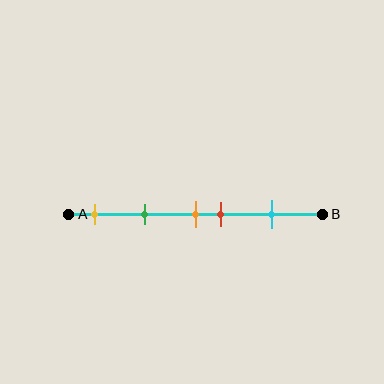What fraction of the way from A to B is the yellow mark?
The yellow mark is approximately 10% (0.1) of the way from A to B.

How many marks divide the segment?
There are 5 marks dividing the segment.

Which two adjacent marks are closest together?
The orange and red marks are the closest adjacent pair.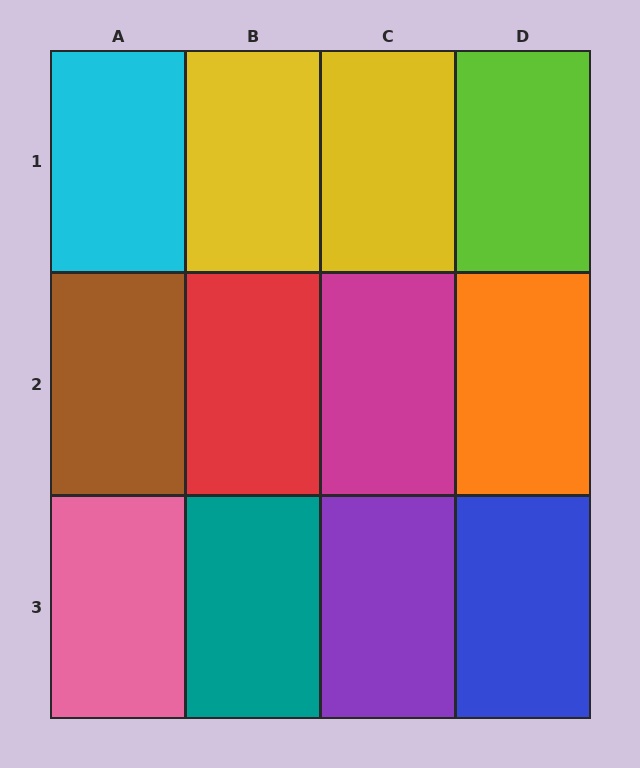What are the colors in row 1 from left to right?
Cyan, yellow, yellow, lime.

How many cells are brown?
1 cell is brown.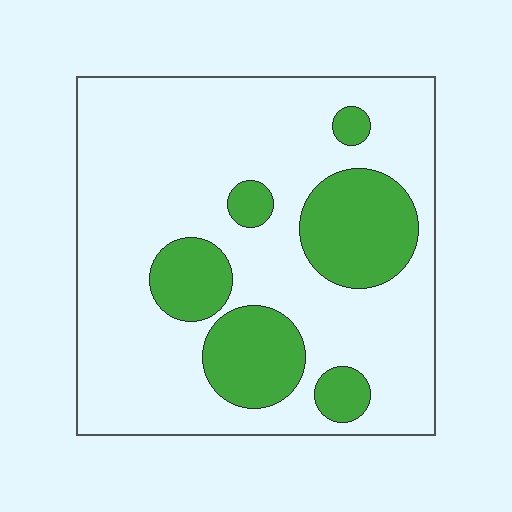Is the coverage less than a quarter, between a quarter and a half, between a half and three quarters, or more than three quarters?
Less than a quarter.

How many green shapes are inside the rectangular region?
6.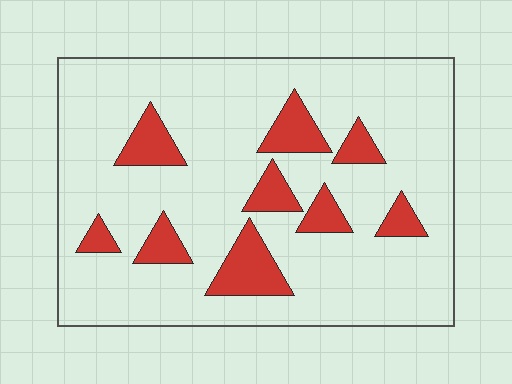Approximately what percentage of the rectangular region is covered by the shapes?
Approximately 15%.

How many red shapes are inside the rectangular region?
9.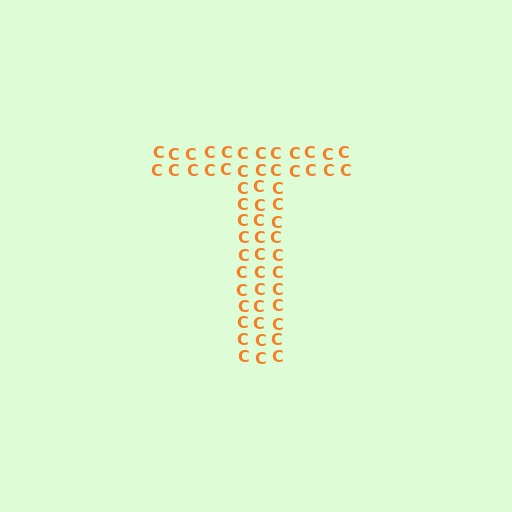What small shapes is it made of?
It is made of small letter C's.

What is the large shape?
The large shape is the letter T.